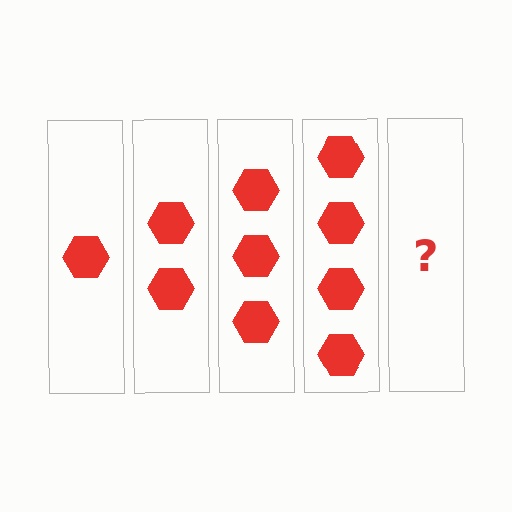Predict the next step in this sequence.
The next step is 5 hexagons.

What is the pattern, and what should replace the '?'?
The pattern is that each step adds one more hexagon. The '?' should be 5 hexagons.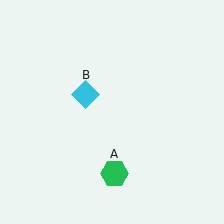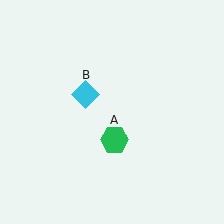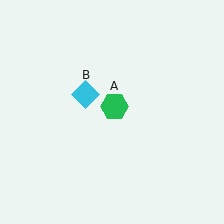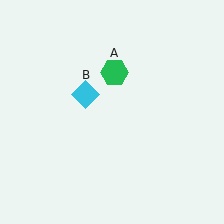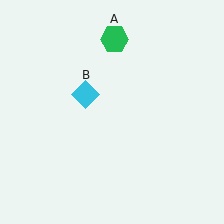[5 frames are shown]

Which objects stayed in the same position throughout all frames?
Cyan diamond (object B) remained stationary.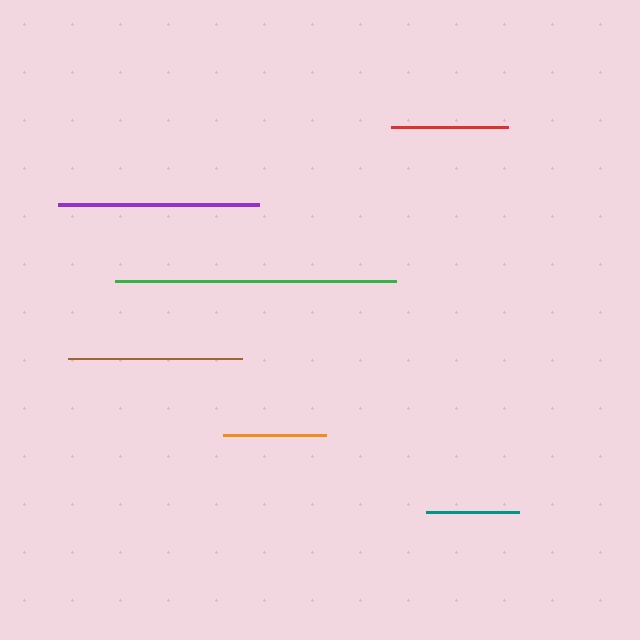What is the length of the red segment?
The red segment is approximately 117 pixels long.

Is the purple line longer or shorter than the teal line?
The purple line is longer than the teal line.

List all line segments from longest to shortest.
From longest to shortest: green, purple, brown, red, orange, teal.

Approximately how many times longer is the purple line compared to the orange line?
The purple line is approximately 2.0 times the length of the orange line.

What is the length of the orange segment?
The orange segment is approximately 103 pixels long.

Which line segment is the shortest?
The teal line is the shortest at approximately 93 pixels.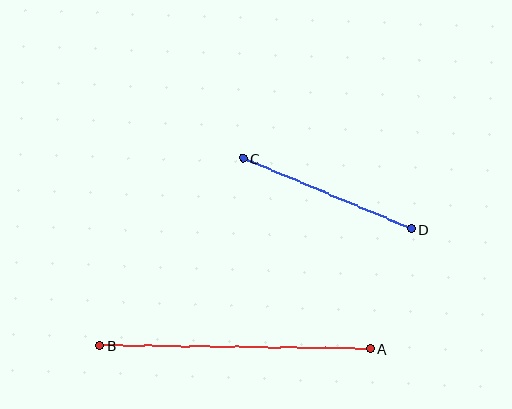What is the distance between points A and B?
The distance is approximately 270 pixels.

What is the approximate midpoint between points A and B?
The midpoint is at approximately (235, 347) pixels.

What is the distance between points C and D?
The distance is approximately 183 pixels.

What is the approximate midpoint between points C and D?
The midpoint is at approximately (327, 194) pixels.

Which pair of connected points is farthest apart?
Points A and B are farthest apart.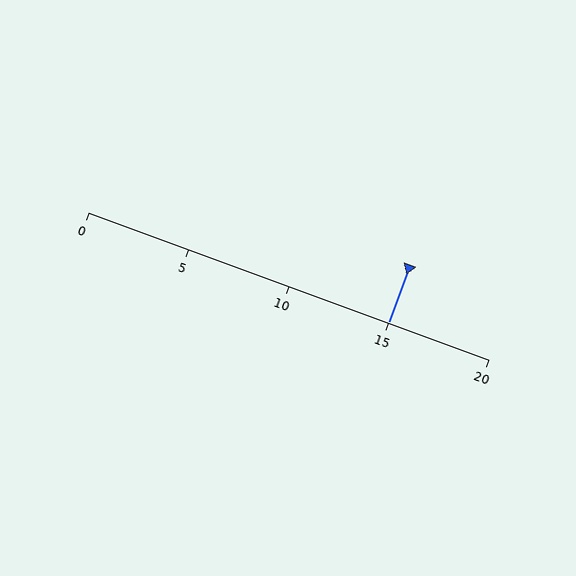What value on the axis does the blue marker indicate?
The marker indicates approximately 15.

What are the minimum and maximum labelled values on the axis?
The axis runs from 0 to 20.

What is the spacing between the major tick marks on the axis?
The major ticks are spaced 5 apart.